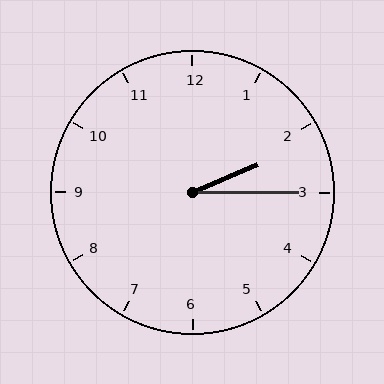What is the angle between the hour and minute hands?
Approximately 22 degrees.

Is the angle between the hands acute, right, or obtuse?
It is acute.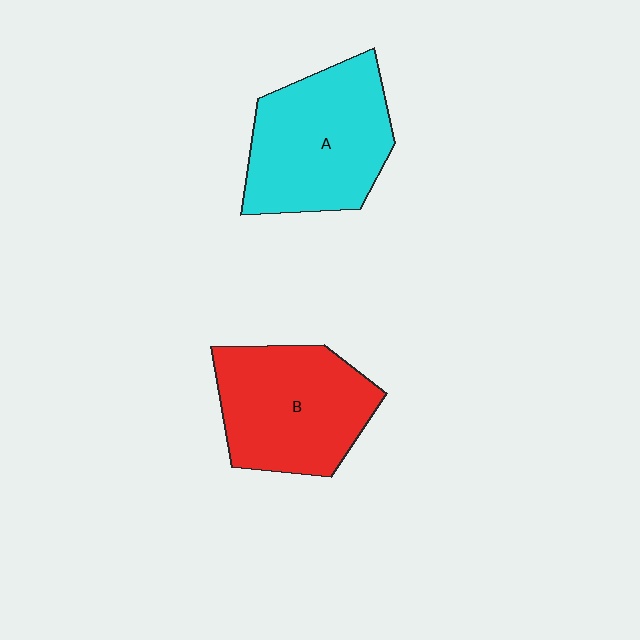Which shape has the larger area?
Shape A (cyan).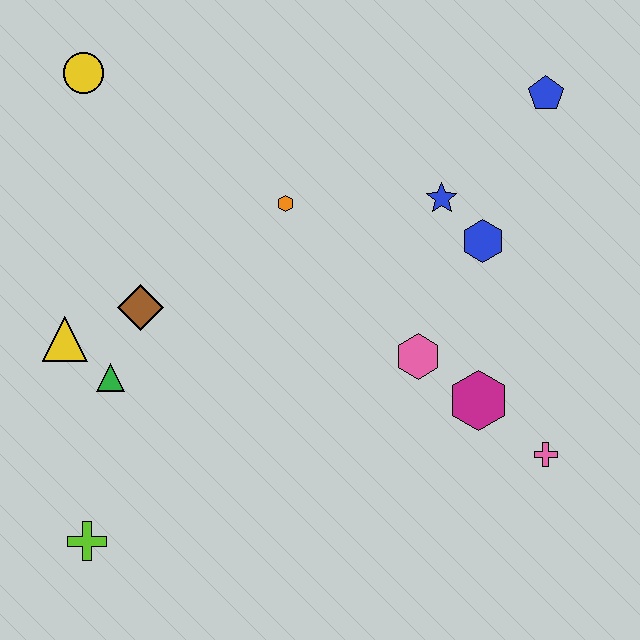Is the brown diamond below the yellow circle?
Yes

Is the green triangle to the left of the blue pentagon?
Yes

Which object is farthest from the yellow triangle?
The blue pentagon is farthest from the yellow triangle.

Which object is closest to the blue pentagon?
The blue star is closest to the blue pentagon.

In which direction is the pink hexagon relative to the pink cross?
The pink hexagon is to the left of the pink cross.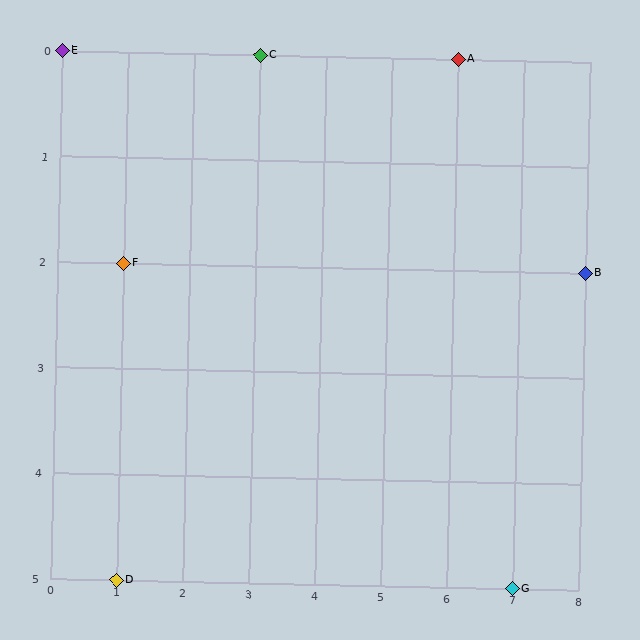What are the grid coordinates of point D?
Point D is at grid coordinates (1, 5).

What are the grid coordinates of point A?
Point A is at grid coordinates (6, 0).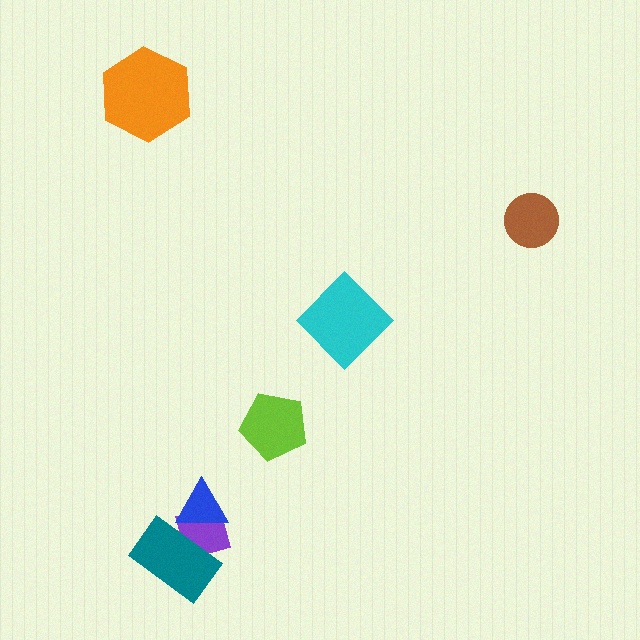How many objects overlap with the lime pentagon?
0 objects overlap with the lime pentagon.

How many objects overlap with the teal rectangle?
2 objects overlap with the teal rectangle.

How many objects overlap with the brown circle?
0 objects overlap with the brown circle.